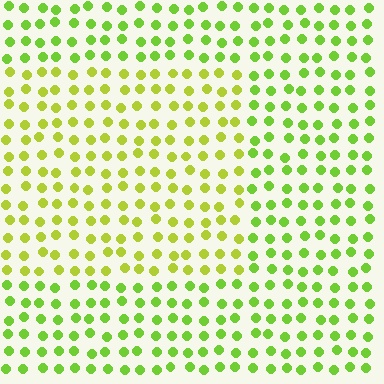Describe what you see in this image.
The image is filled with small lime elements in a uniform arrangement. A rectangle-shaped region is visible where the elements are tinted to a slightly different hue, forming a subtle color boundary.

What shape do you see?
I see a rectangle.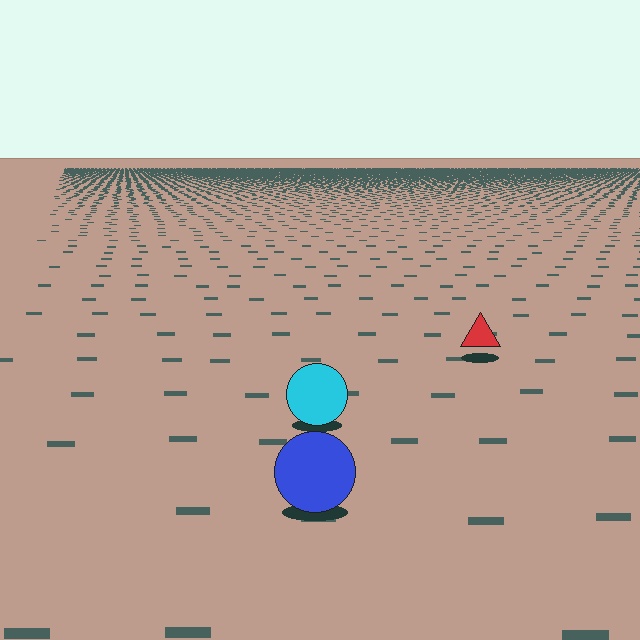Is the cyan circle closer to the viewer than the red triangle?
Yes. The cyan circle is closer — you can tell from the texture gradient: the ground texture is coarser near it.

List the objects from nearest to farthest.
From nearest to farthest: the blue circle, the cyan circle, the red triangle.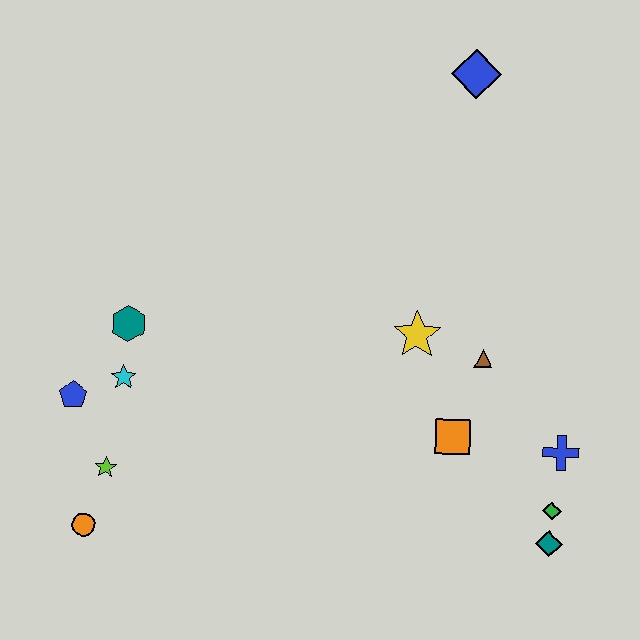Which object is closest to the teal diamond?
The green diamond is closest to the teal diamond.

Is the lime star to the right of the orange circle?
Yes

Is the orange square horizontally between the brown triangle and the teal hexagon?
Yes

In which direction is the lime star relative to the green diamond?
The lime star is to the left of the green diamond.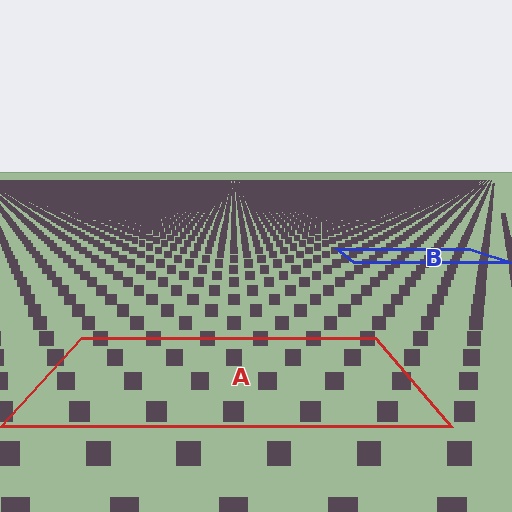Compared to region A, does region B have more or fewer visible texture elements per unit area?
Region B has more texture elements per unit area — they are packed more densely because it is farther away.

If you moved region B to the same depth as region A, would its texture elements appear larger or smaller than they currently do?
They would appear larger. At a closer depth, the same texture elements are projected at a bigger on-screen size.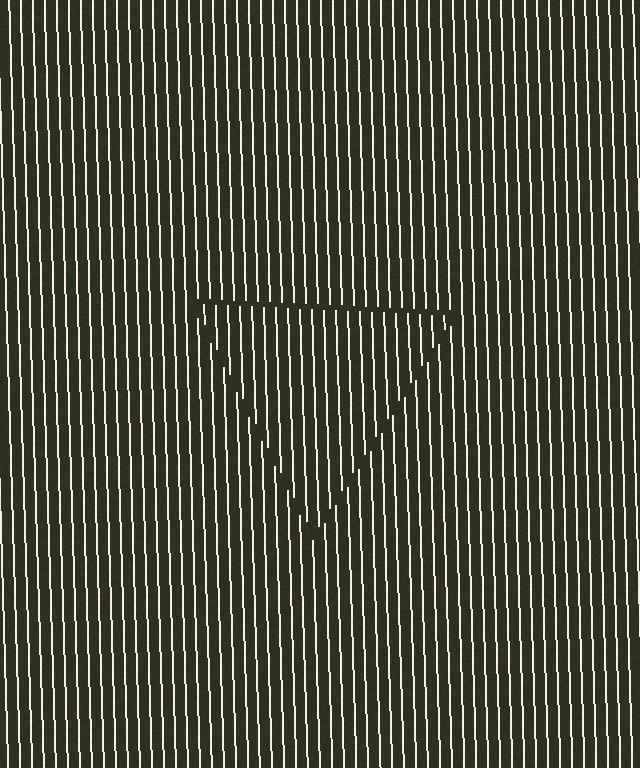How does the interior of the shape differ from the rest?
The interior of the shape contains the same grating, shifted by half a period — the contour is defined by the phase discontinuity where line-ends from the inner and outer gratings abut.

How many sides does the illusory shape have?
3 sides — the line-ends trace a triangle.